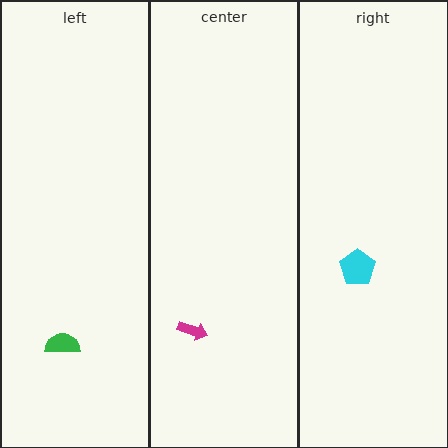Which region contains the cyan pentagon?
The right region.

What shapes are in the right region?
The cyan pentagon.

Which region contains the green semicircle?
The left region.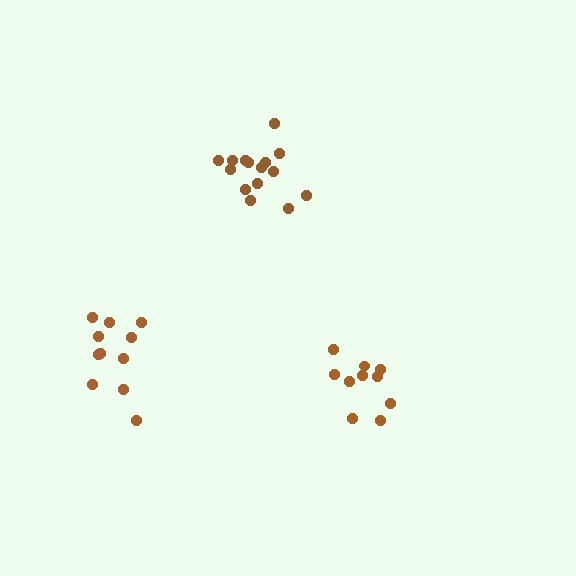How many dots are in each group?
Group 1: 11 dots, Group 2: 15 dots, Group 3: 10 dots (36 total).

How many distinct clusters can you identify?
There are 3 distinct clusters.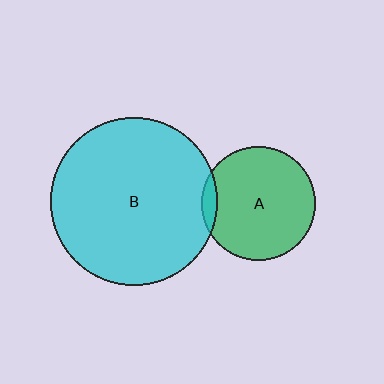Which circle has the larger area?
Circle B (cyan).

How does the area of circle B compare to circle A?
Approximately 2.2 times.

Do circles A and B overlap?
Yes.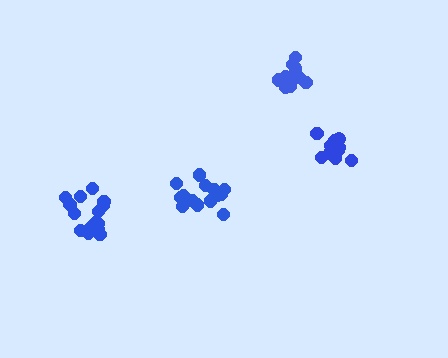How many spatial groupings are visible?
There are 4 spatial groupings.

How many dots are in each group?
Group 1: 14 dots, Group 2: 15 dots, Group 3: 11 dots, Group 4: 11 dots (51 total).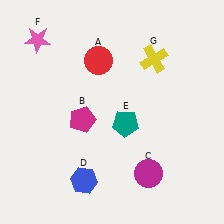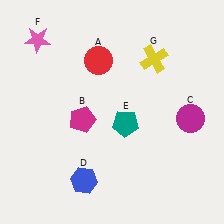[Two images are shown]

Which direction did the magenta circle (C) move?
The magenta circle (C) moved up.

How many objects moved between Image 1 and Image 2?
1 object moved between the two images.